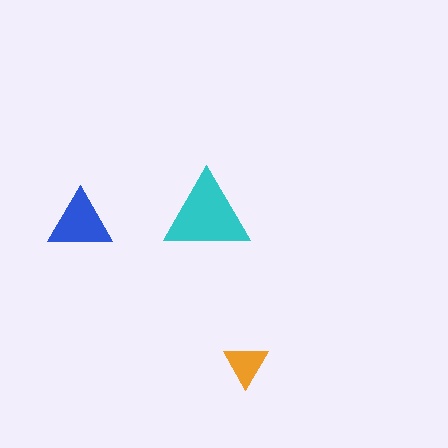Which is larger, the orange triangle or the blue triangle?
The blue one.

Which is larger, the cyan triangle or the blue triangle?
The cyan one.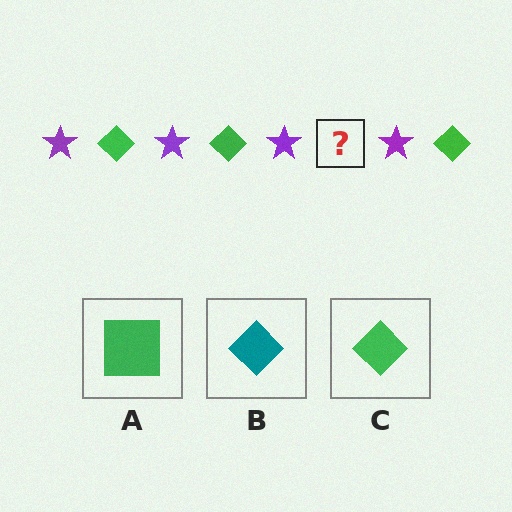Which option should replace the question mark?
Option C.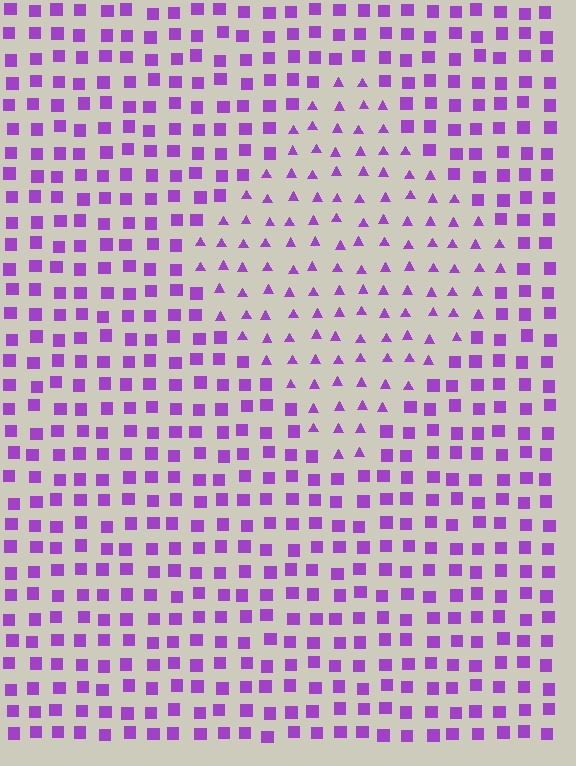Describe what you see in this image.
The image is filled with small purple elements arranged in a uniform grid. A diamond-shaped region contains triangles, while the surrounding area contains squares. The boundary is defined purely by the change in element shape.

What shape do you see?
I see a diamond.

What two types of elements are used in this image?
The image uses triangles inside the diamond region and squares outside it.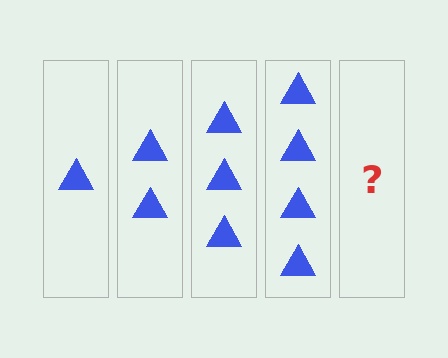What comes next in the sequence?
The next element should be 5 triangles.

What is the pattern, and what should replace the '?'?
The pattern is that each step adds one more triangle. The '?' should be 5 triangles.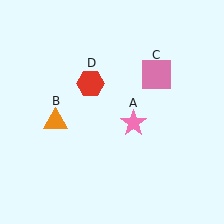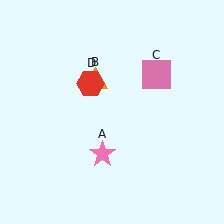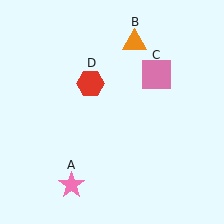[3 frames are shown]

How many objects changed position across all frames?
2 objects changed position: pink star (object A), orange triangle (object B).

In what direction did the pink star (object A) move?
The pink star (object A) moved down and to the left.